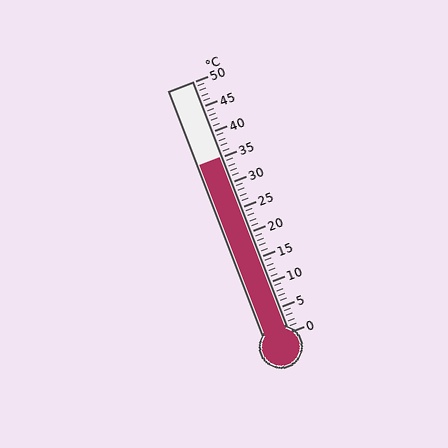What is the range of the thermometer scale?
The thermometer scale ranges from 0°C to 50°C.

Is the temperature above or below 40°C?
The temperature is below 40°C.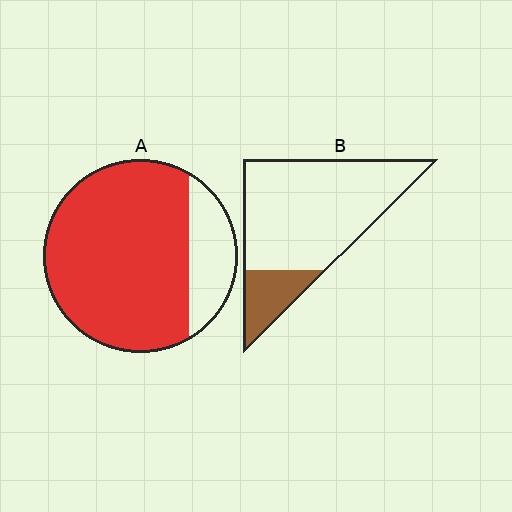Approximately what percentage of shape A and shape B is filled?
A is approximately 80% and B is approximately 20%.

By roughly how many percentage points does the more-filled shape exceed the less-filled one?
By roughly 60 percentage points (A over B).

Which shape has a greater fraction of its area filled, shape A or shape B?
Shape A.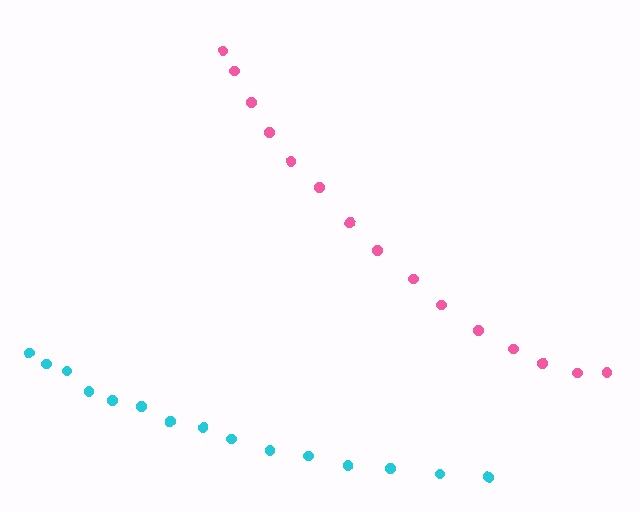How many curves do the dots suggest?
There are 2 distinct paths.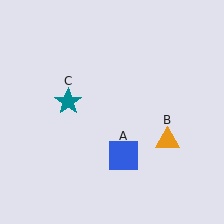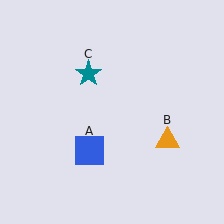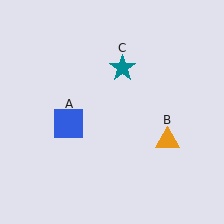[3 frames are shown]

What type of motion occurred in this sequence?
The blue square (object A), teal star (object C) rotated clockwise around the center of the scene.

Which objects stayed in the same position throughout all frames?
Orange triangle (object B) remained stationary.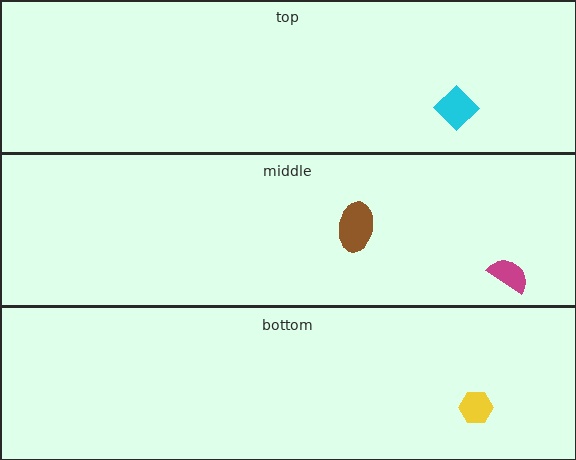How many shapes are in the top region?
1.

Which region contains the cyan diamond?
The top region.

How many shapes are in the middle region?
2.